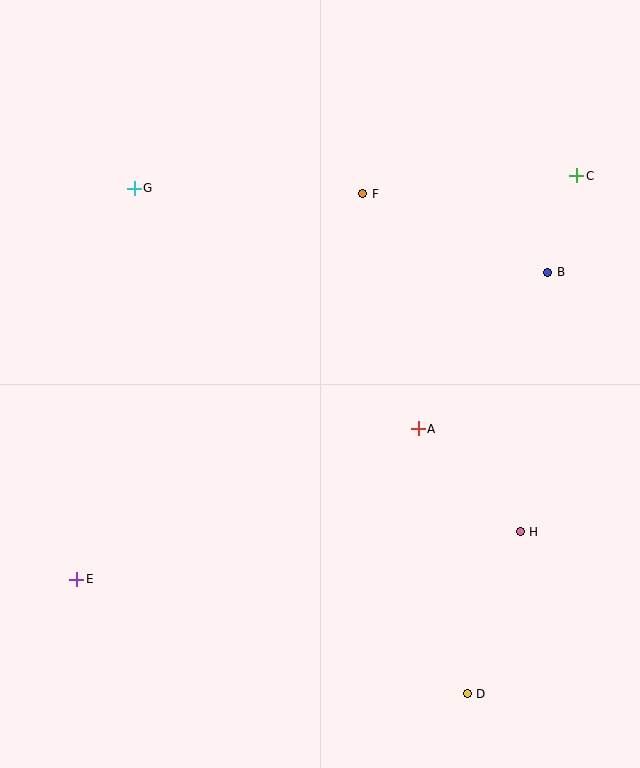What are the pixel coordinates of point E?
Point E is at (77, 579).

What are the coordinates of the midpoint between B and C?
The midpoint between B and C is at (562, 224).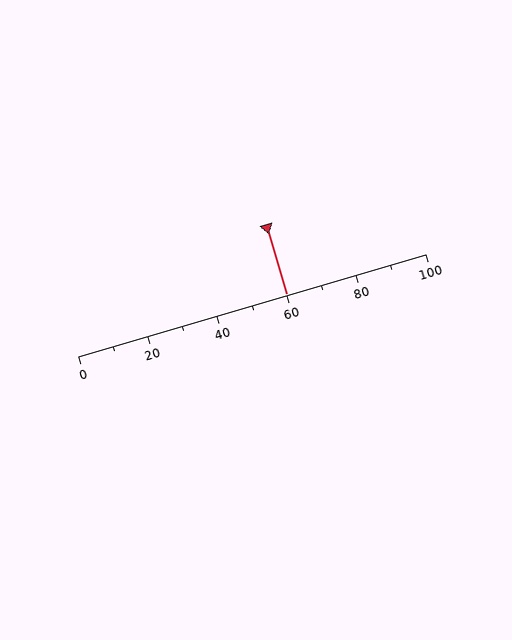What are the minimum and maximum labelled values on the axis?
The axis runs from 0 to 100.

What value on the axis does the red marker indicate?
The marker indicates approximately 60.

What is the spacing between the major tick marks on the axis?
The major ticks are spaced 20 apart.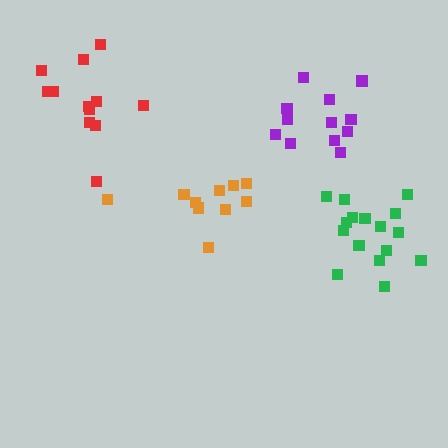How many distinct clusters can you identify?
There are 4 distinct clusters.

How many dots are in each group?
Group 1: 11 dots, Group 2: 12 dots, Group 3: 13 dots, Group 4: 16 dots (52 total).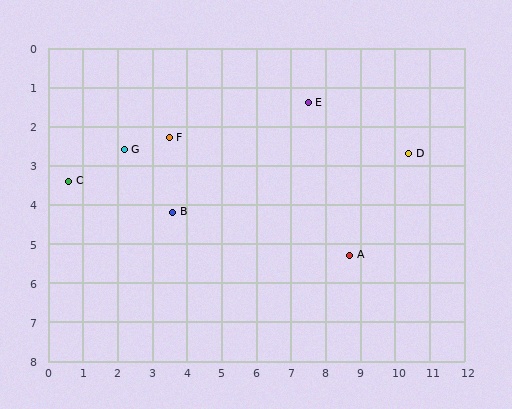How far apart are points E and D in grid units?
Points E and D are about 3.2 grid units apart.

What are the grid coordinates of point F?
Point F is at approximately (3.5, 2.3).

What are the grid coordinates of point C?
Point C is at approximately (0.6, 3.4).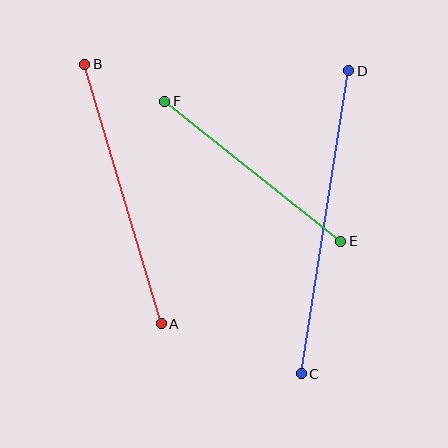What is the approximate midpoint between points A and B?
The midpoint is at approximately (123, 194) pixels.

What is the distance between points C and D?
The distance is approximately 307 pixels.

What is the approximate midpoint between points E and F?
The midpoint is at approximately (253, 171) pixels.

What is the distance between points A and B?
The distance is approximately 271 pixels.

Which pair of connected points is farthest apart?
Points C and D are farthest apart.